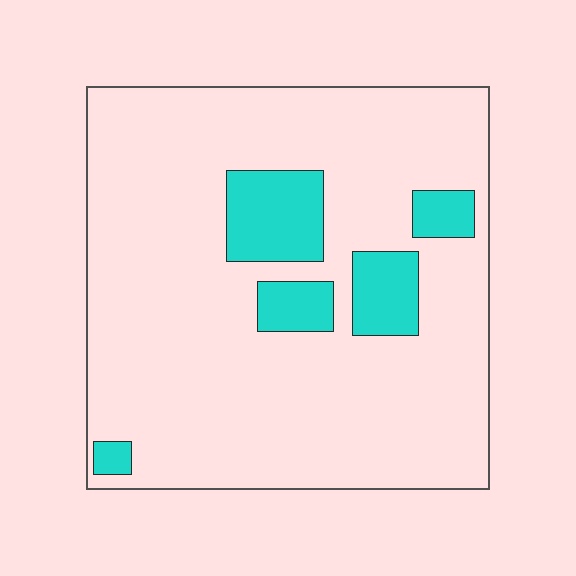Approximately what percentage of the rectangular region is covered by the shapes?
Approximately 15%.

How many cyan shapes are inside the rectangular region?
5.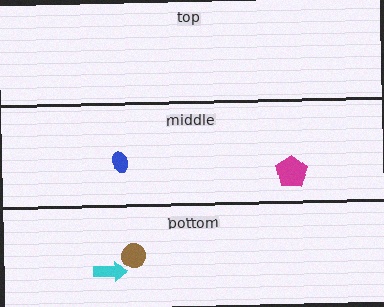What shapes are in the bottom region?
The cyan arrow, the brown circle.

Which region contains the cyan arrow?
The bottom region.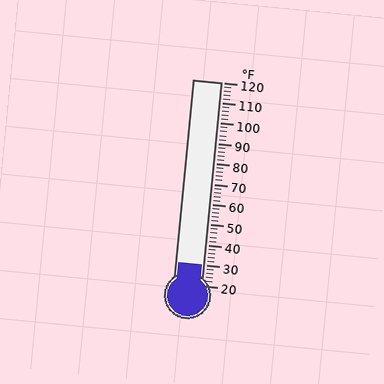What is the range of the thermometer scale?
The thermometer scale ranges from 20°F to 120°F.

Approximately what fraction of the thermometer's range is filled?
The thermometer is filled to approximately 10% of its range.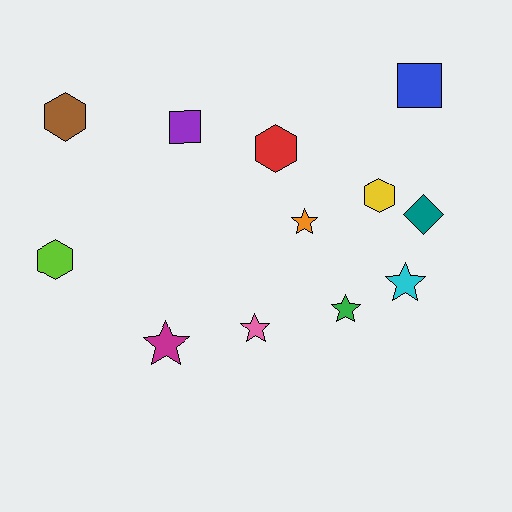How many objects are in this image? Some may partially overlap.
There are 12 objects.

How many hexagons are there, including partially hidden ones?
There are 4 hexagons.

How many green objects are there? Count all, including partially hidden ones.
There is 1 green object.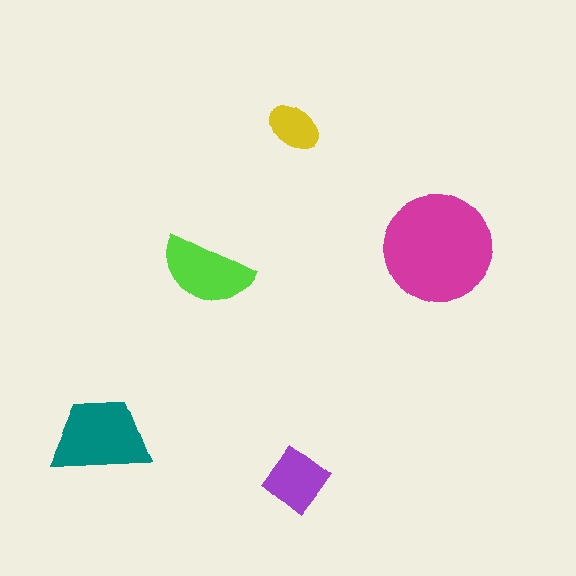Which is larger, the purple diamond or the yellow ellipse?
The purple diamond.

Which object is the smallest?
The yellow ellipse.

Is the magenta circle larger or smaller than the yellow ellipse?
Larger.